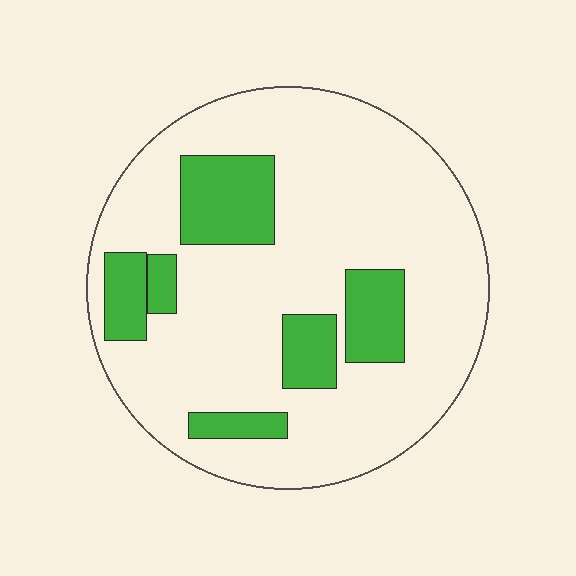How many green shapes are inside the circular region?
6.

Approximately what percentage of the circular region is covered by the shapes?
Approximately 20%.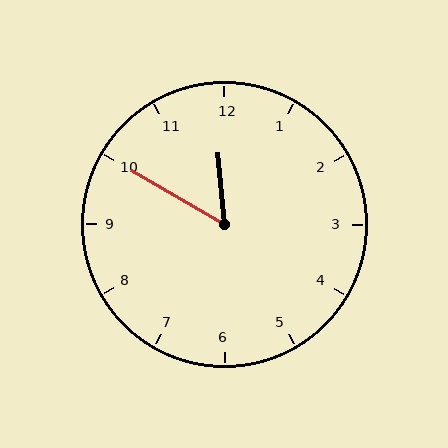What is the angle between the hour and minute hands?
Approximately 55 degrees.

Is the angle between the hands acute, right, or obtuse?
It is acute.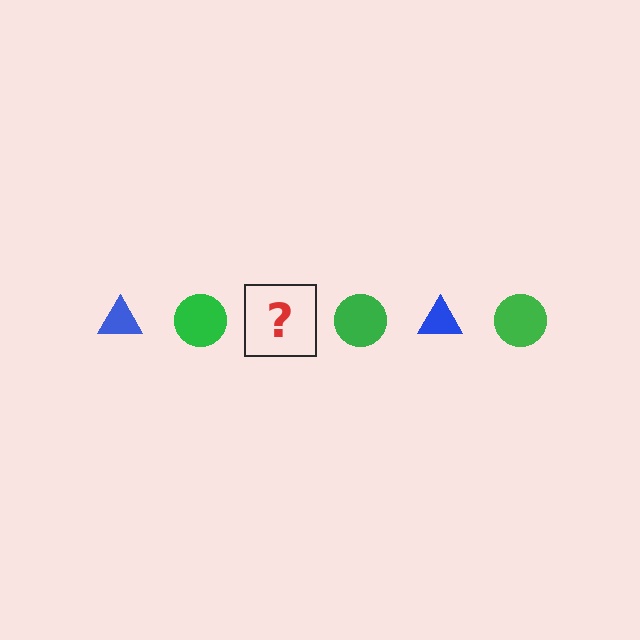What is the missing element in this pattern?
The missing element is a blue triangle.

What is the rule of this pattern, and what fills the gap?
The rule is that the pattern alternates between blue triangle and green circle. The gap should be filled with a blue triangle.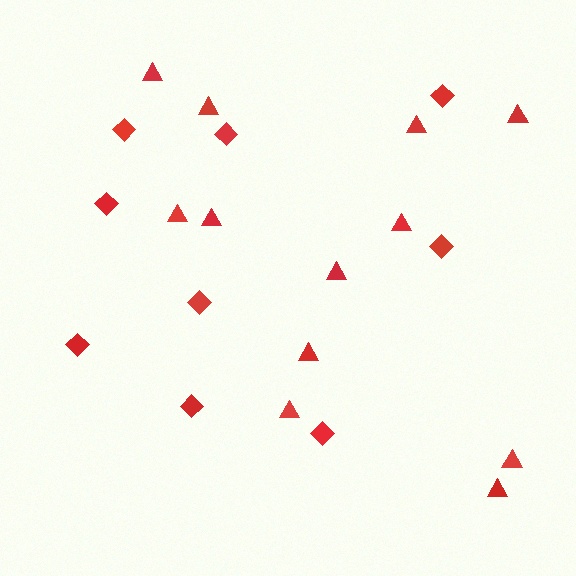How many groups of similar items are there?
There are 2 groups: one group of triangles (12) and one group of diamonds (9).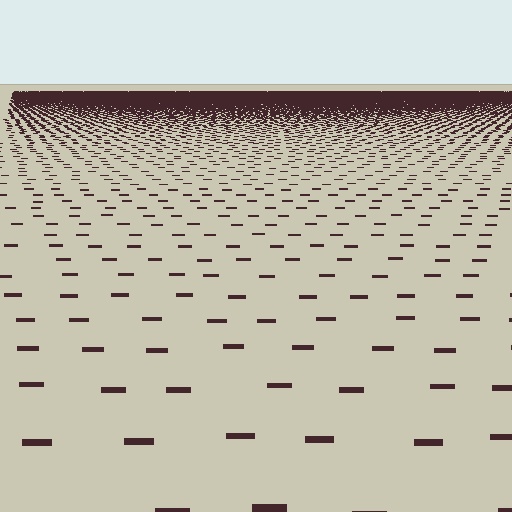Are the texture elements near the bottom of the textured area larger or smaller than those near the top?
Larger. Near the bottom, elements are closer to the viewer and appear at a bigger on-screen size.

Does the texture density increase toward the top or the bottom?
Density increases toward the top.